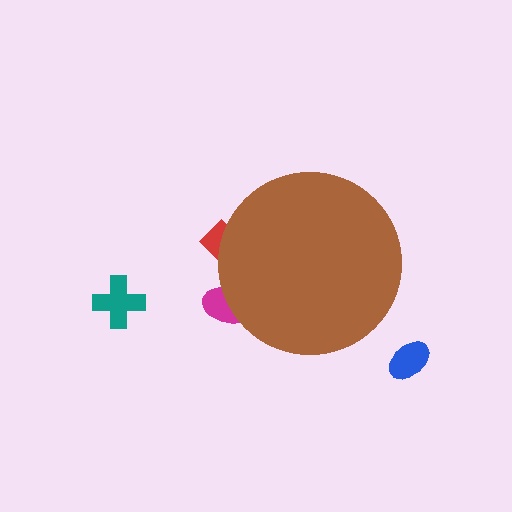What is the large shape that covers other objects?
A brown circle.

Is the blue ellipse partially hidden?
No, the blue ellipse is fully visible.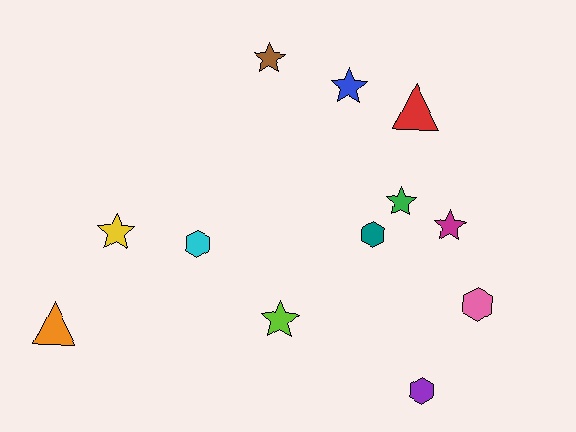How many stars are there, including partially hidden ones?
There are 6 stars.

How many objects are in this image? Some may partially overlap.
There are 12 objects.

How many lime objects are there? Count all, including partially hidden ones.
There is 1 lime object.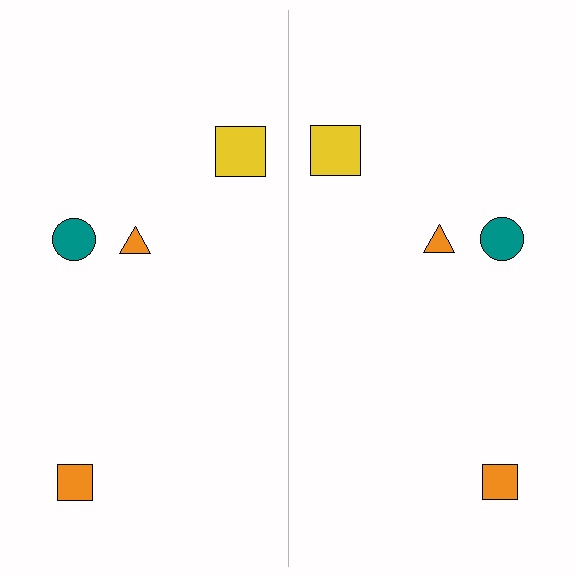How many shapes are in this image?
There are 8 shapes in this image.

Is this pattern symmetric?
Yes, this pattern has bilateral (reflection) symmetry.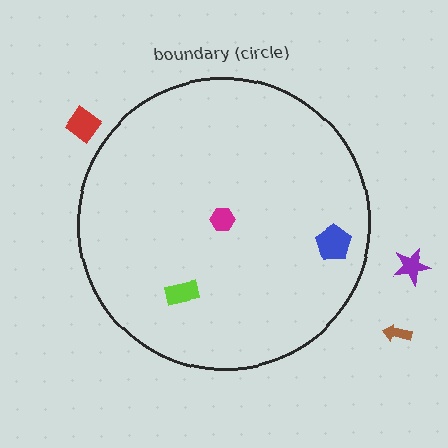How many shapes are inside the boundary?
3 inside, 3 outside.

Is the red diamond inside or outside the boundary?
Outside.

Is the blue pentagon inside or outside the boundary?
Inside.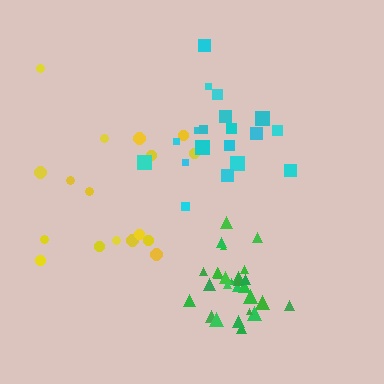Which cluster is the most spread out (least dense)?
Yellow.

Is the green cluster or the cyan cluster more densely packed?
Green.